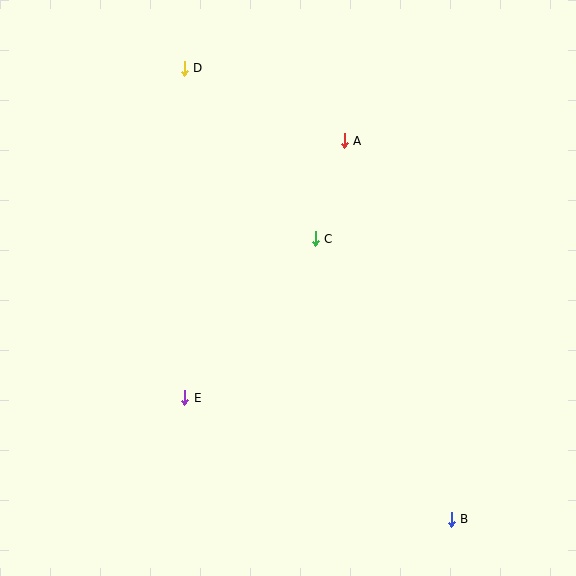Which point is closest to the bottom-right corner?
Point B is closest to the bottom-right corner.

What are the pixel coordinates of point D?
Point D is at (184, 68).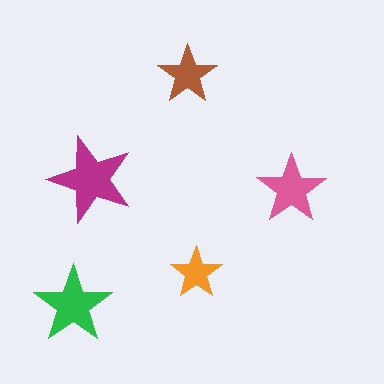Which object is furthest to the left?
The green star is leftmost.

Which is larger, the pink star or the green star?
The green one.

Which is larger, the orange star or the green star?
The green one.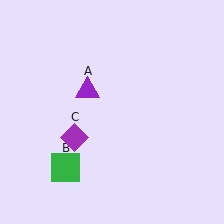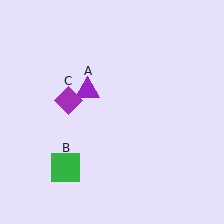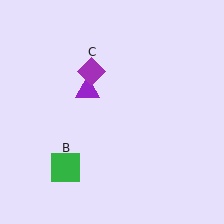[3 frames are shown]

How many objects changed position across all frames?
1 object changed position: purple diamond (object C).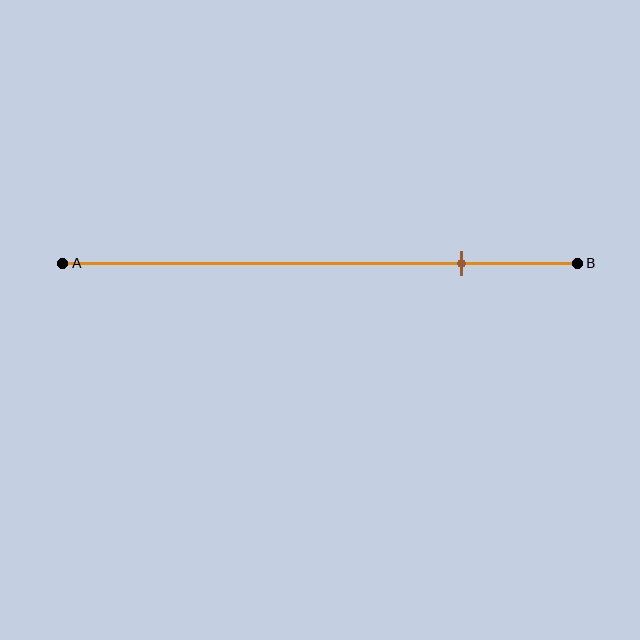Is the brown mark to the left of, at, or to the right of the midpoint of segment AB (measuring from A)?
The brown mark is to the right of the midpoint of segment AB.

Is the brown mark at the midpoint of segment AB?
No, the mark is at about 75% from A, not at the 50% midpoint.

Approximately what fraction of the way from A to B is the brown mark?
The brown mark is approximately 75% of the way from A to B.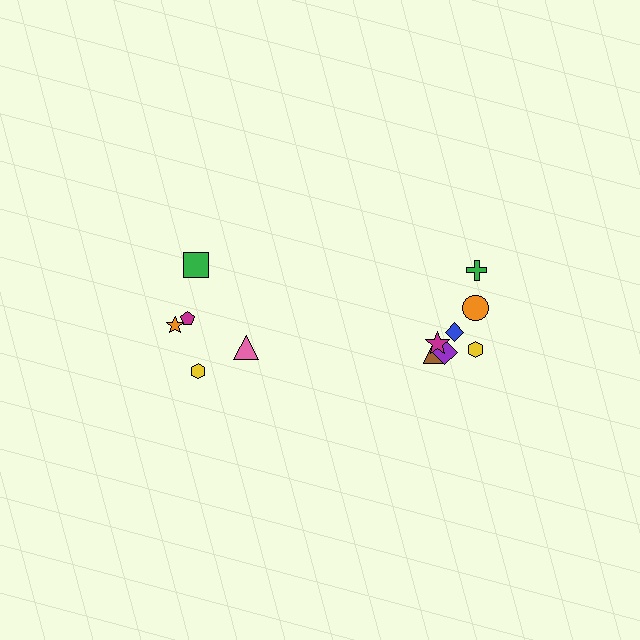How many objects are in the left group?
There are 5 objects.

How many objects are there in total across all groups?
There are 12 objects.